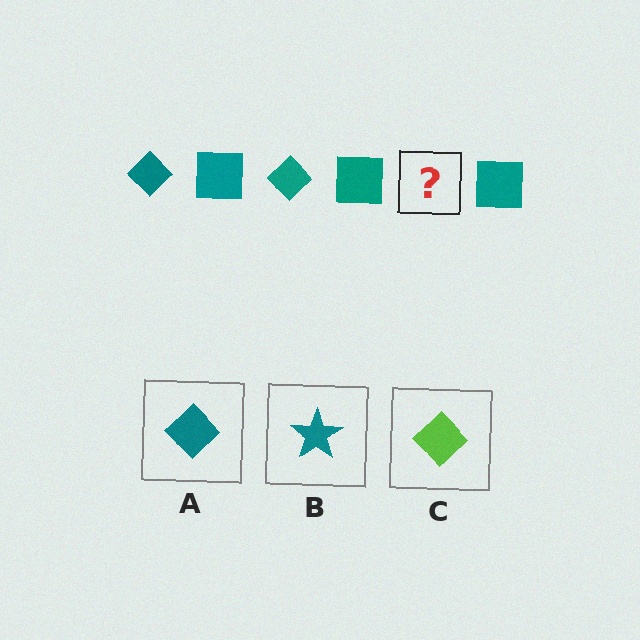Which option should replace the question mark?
Option A.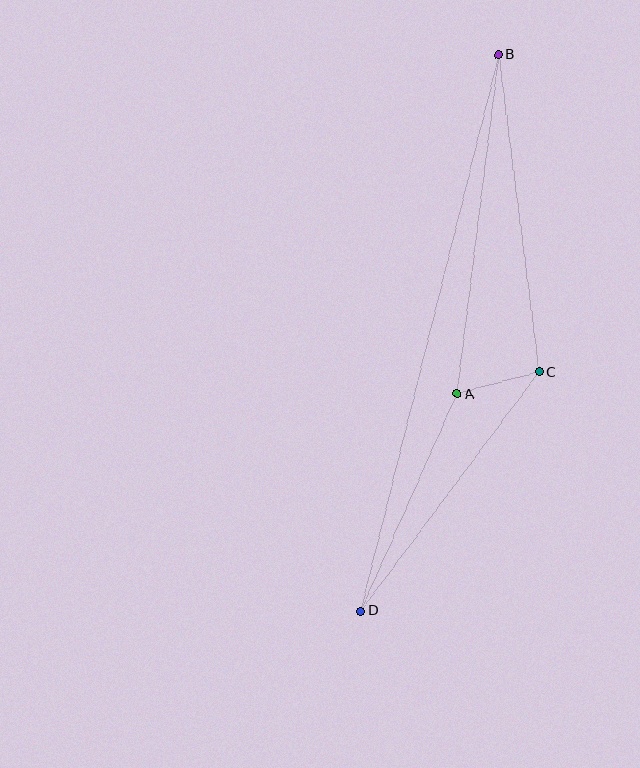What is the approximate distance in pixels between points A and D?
The distance between A and D is approximately 238 pixels.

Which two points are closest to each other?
Points A and C are closest to each other.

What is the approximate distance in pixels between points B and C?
The distance between B and C is approximately 320 pixels.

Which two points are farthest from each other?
Points B and D are farthest from each other.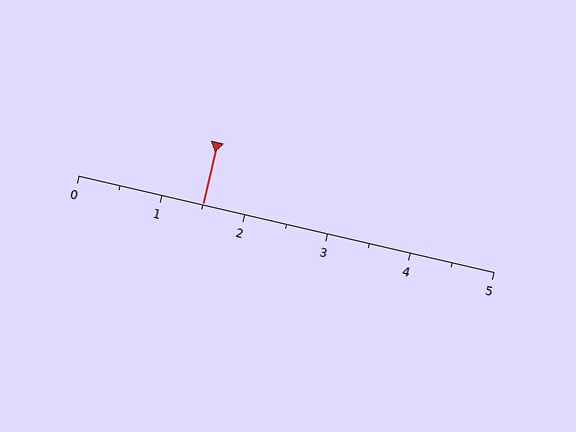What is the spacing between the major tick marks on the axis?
The major ticks are spaced 1 apart.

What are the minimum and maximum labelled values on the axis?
The axis runs from 0 to 5.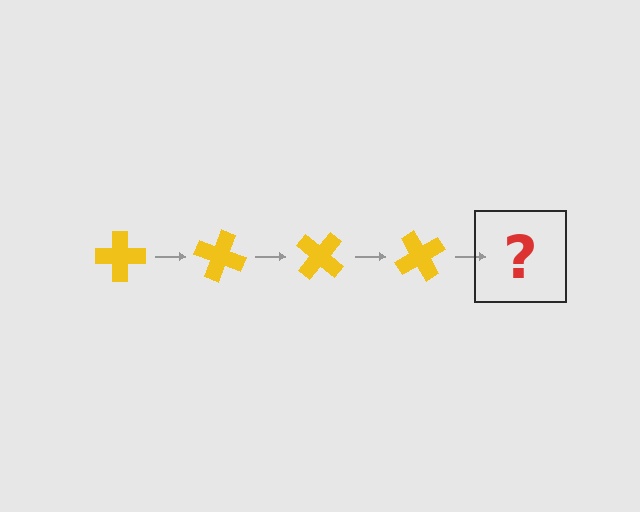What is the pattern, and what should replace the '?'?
The pattern is that the cross rotates 20 degrees each step. The '?' should be a yellow cross rotated 80 degrees.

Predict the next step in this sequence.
The next step is a yellow cross rotated 80 degrees.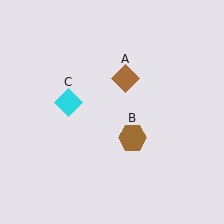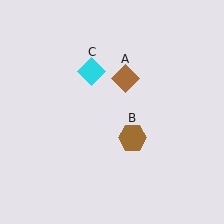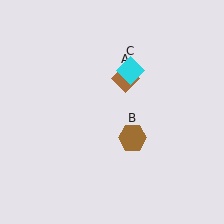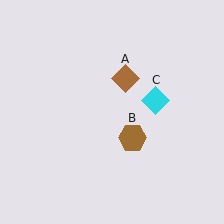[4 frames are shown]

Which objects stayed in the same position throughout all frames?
Brown diamond (object A) and brown hexagon (object B) remained stationary.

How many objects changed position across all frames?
1 object changed position: cyan diamond (object C).